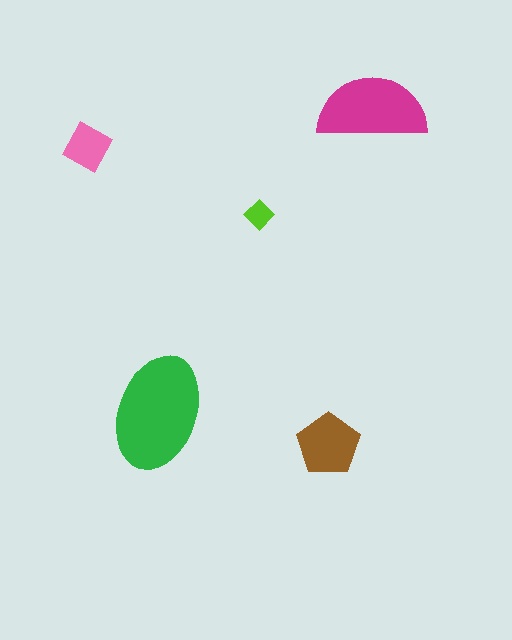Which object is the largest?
The green ellipse.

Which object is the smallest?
The lime diamond.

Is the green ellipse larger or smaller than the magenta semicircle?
Larger.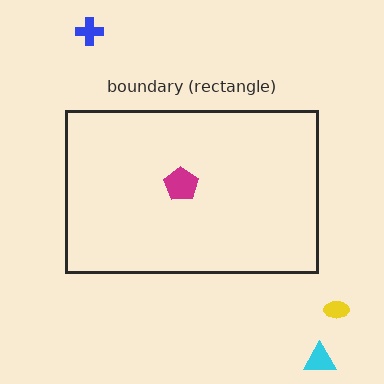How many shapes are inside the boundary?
1 inside, 3 outside.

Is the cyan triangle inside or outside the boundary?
Outside.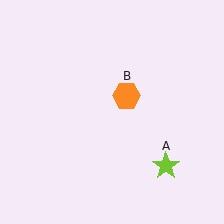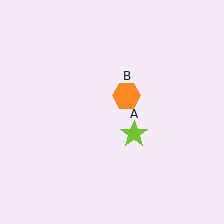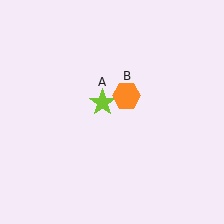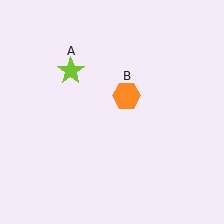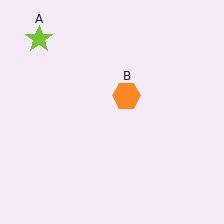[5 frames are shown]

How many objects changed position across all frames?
1 object changed position: lime star (object A).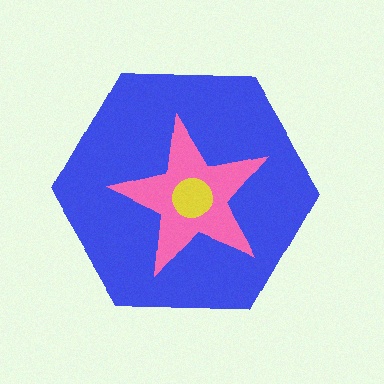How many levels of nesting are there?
3.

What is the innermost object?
The yellow circle.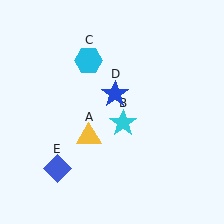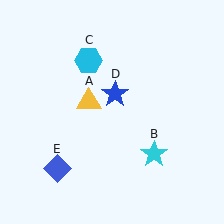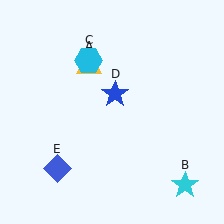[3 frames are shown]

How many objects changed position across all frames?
2 objects changed position: yellow triangle (object A), cyan star (object B).